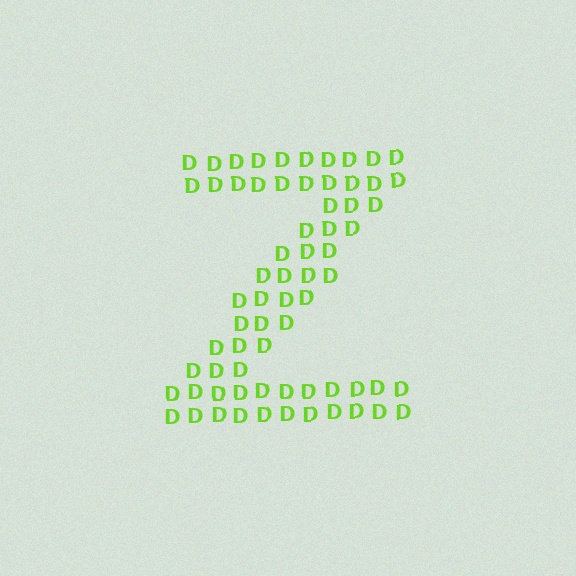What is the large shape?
The large shape is the letter Z.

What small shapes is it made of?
It is made of small letter D's.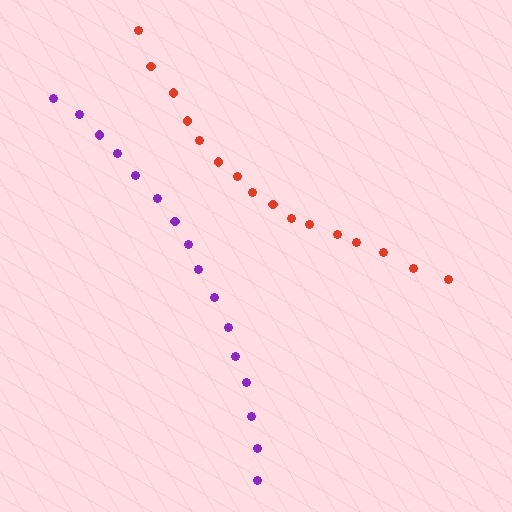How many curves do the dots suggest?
There are 2 distinct paths.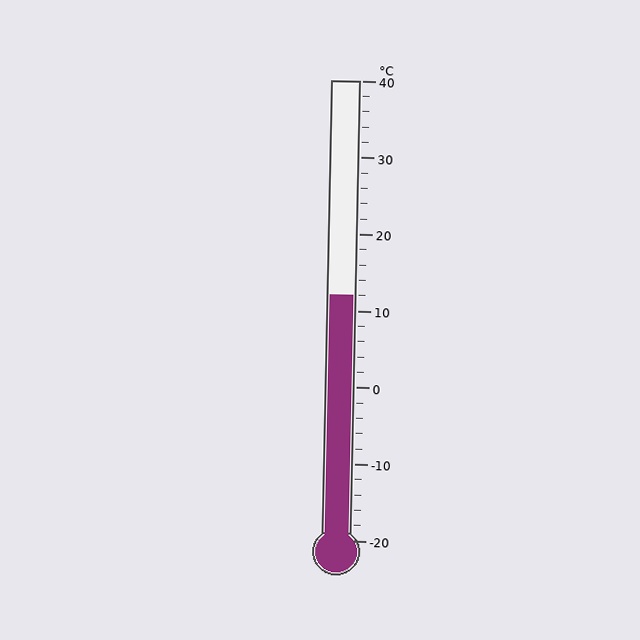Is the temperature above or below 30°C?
The temperature is below 30°C.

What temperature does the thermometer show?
The thermometer shows approximately 12°C.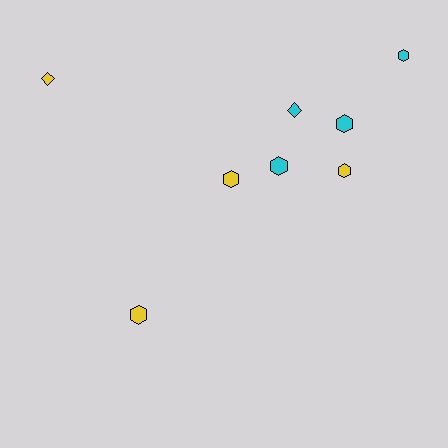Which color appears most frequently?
Cyan, with 4 objects.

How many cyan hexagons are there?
There are 3 cyan hexagons.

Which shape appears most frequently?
Hexagon, with 6 objects.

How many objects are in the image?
There are 8 objects.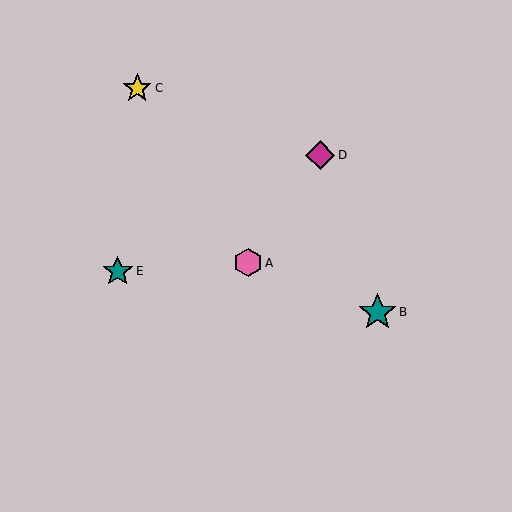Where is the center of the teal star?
The center of the teal star is at (118, 271).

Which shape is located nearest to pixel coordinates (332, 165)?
The magenta diamond (labeled D) at (320, 155) is nearest to that location.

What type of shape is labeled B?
Shape B is a teal star.